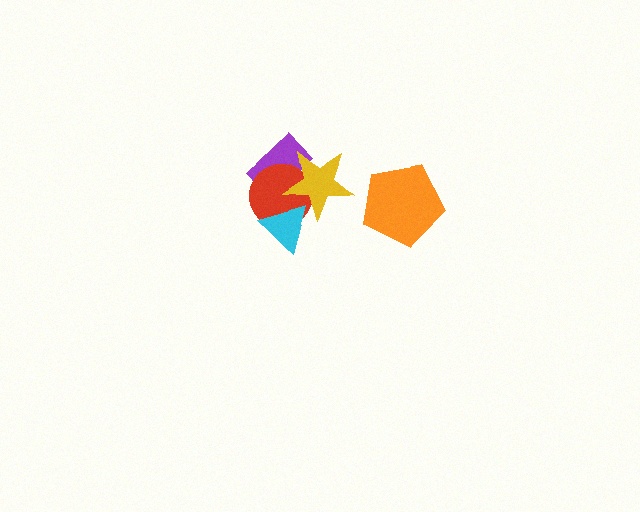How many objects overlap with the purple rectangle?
2 objects overlap with the purple rectangle.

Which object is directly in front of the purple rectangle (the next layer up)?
The red circle is directly in front of the purple rectangle.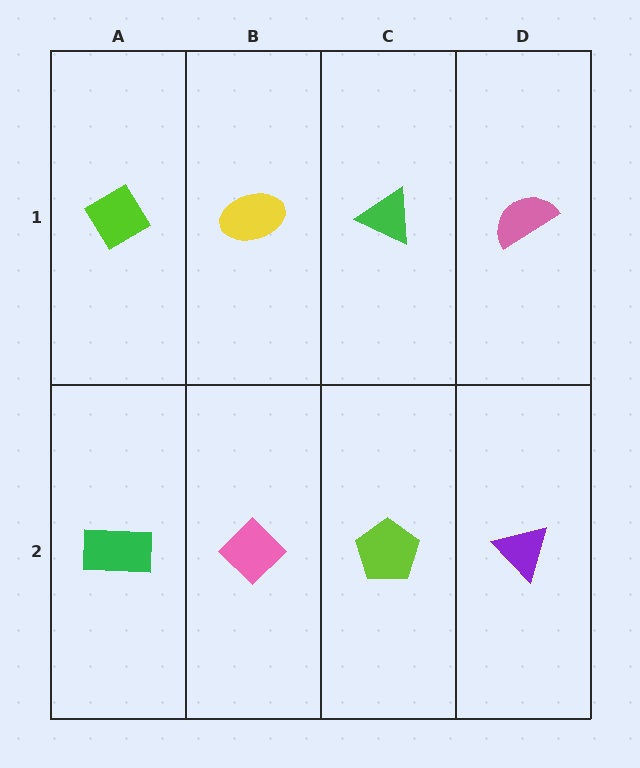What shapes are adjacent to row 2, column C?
A green triangle (row 1, column C), a pink diamond (row 2, column B), a purple triangle (row 2, column D).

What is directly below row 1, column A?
A green rectangle.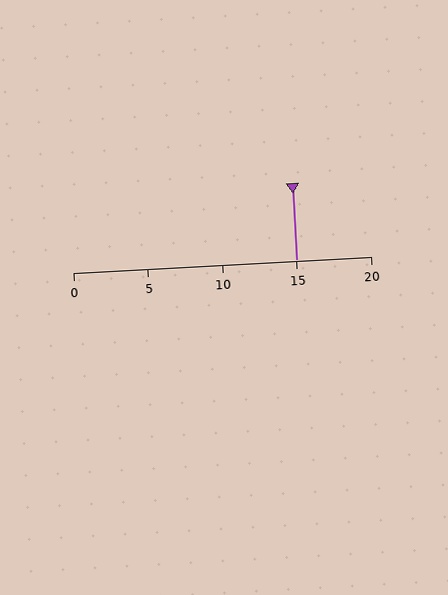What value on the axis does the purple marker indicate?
The marker indicates approximately 15.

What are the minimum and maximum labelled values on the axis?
The axis runs from 0 to 20.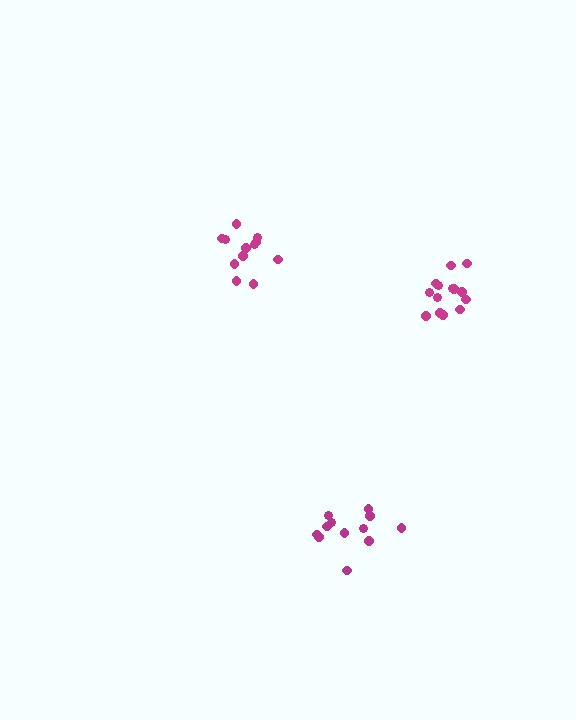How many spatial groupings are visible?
There are 3 spatial groupings.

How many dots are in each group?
Group 1: 12 dots, Group 2: 12 dots, Group 3: 14 dots (38 total).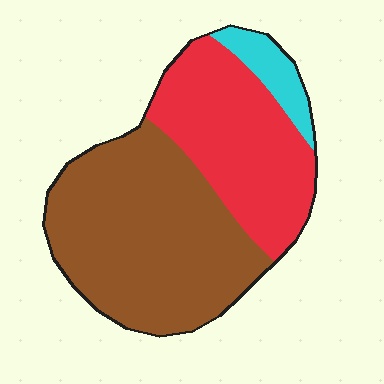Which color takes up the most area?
Brown, at roughly 55%.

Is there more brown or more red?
Brown.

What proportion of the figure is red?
Red covers about 35% of the figure.